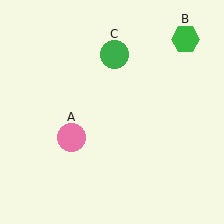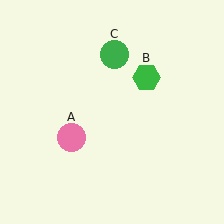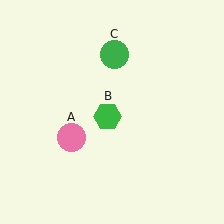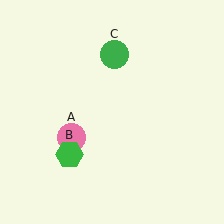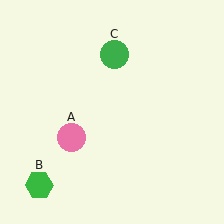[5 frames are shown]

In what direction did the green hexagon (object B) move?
The green hexagon (object B) moved down and to the left.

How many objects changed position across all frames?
1 object changed position: green hexagon (object B).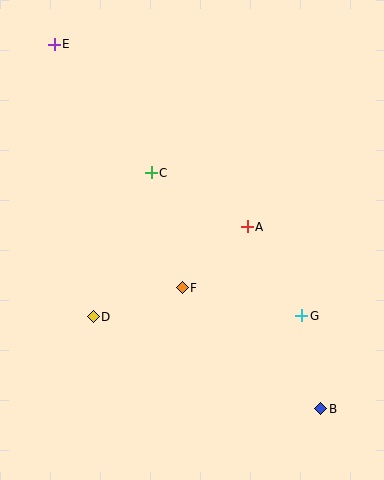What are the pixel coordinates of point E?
Point E is at (54, 44).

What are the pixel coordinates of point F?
Point F is at (182, 288).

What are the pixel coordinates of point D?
Point D is at (93, 317).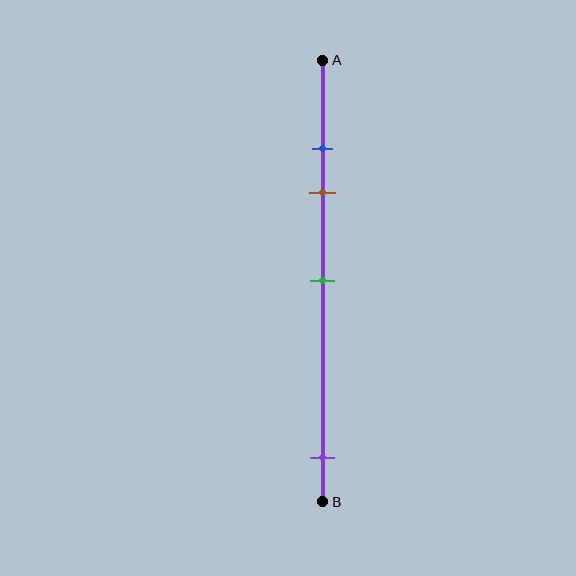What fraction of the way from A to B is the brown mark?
The brown mark is approximately 30% (0.3) of the way from A to B.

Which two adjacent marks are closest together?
The blue and brown marks are the closest adjacent pair.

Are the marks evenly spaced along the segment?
No, the marks are not evenly spaced.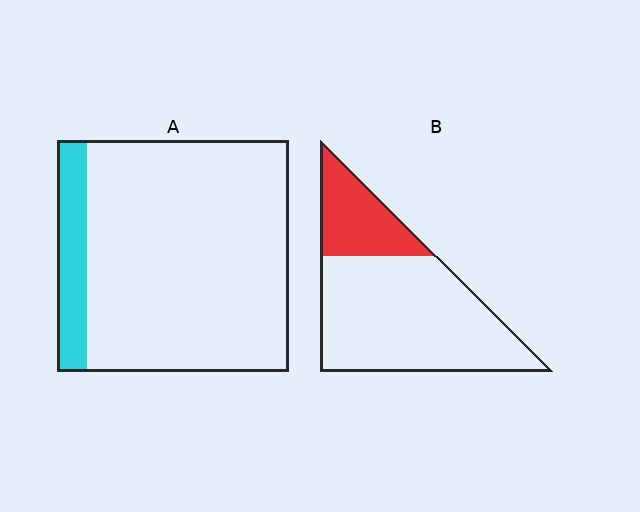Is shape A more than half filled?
No.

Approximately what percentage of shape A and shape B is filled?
A is approximately 15% and B is approximately 25%.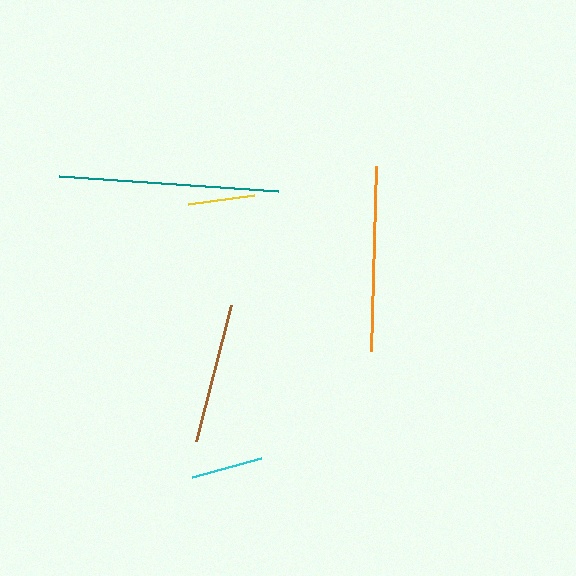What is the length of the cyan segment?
The cyan segment is approximately 71 pixels long.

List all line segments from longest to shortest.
From longest to shortest: teal, orange, brown, cyan, yellow.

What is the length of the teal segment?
The teal segment is approximately 219 pixels long.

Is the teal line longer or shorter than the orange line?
The teal line is longer than the orange line.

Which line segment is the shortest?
The yellow line is the shortest at approximately 66 pixels.